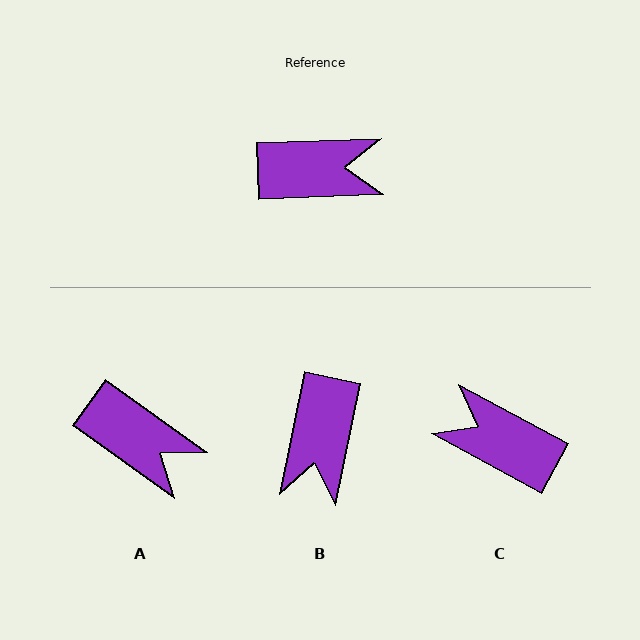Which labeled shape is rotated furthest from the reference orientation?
C, about 149 degrees away.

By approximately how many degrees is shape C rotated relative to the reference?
Approximately 149 degrees counter-clockwise.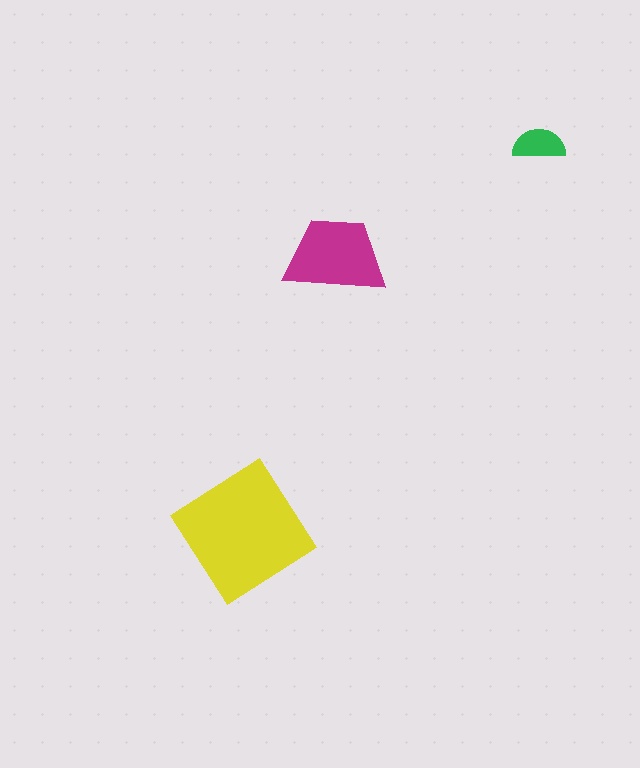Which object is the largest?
The yellow diamond.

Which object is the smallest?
The green semicircle.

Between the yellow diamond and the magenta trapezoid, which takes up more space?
The yellow diamond.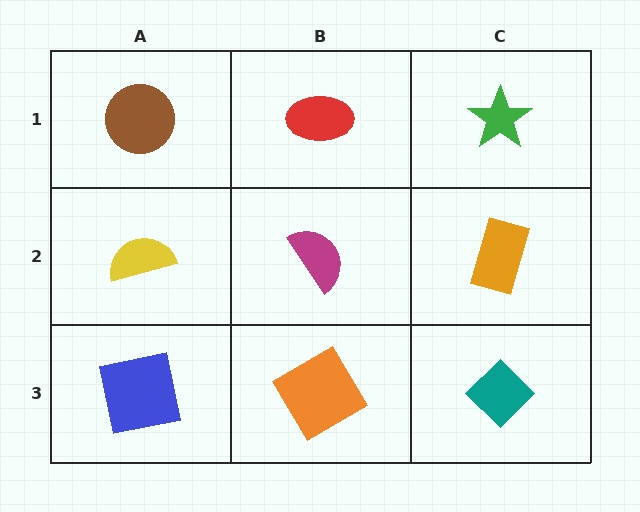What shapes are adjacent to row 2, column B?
A red ellipse (row 1, column B), an orange diamond (row 3, column B), a yellow semicircle (row 2, column A), an orange rectangle (row 2, column C).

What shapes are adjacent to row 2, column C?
A green star (row 1, column C), a teal diamond (row 3, column C), a magenta semicircle (row 2, column B).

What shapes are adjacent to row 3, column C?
An orange rectangle (row 2, column C), an orange diamond (row 3, column B).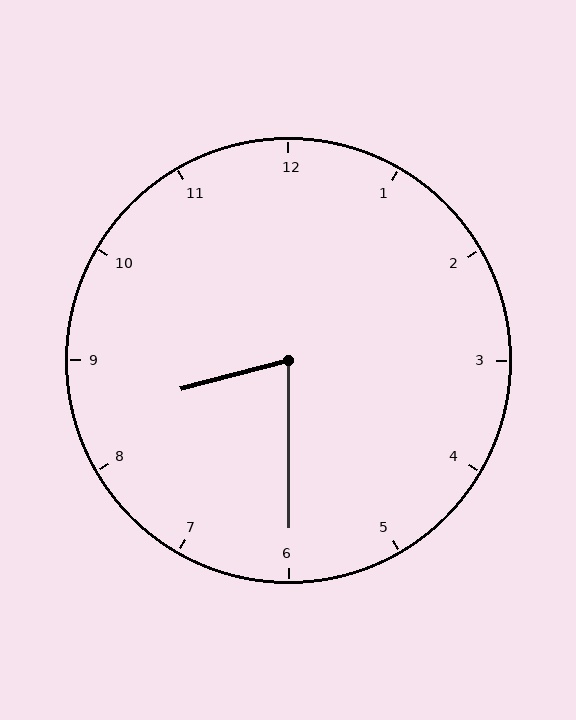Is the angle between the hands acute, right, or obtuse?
It is acute.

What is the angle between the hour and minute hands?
Approximately 75 degrees.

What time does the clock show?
8:30.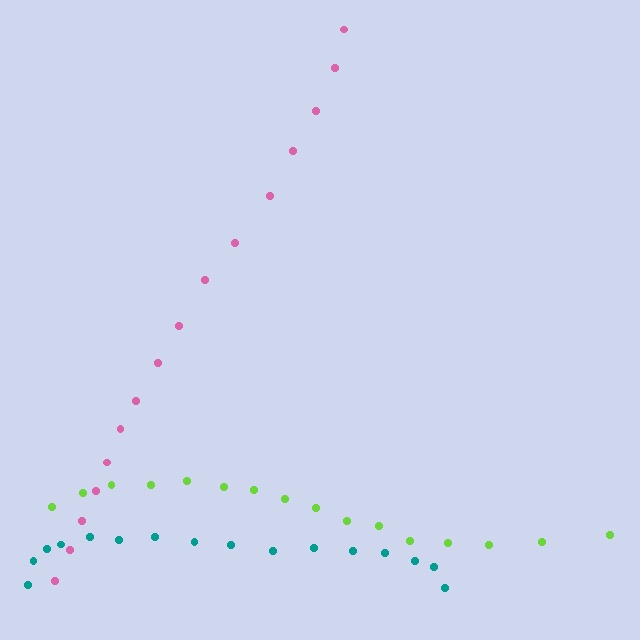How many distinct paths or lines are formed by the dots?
There are 3 distinct paths.